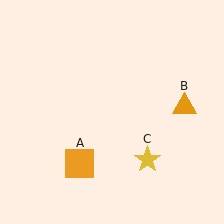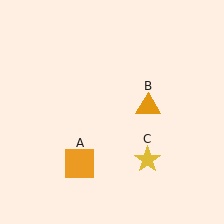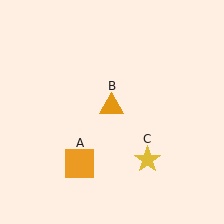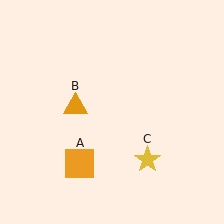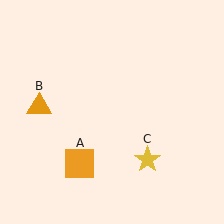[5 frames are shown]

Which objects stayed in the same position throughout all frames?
Orange square (object A) and yellow star (object C) remained stationary.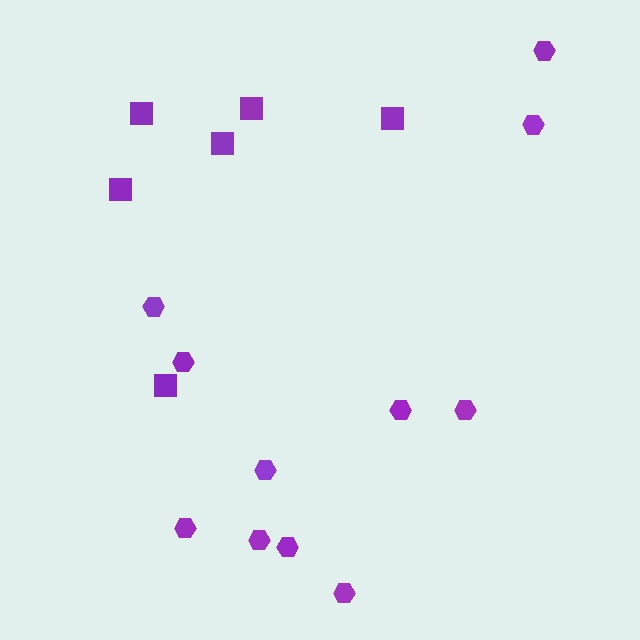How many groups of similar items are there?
There are 2 groups: one group of hexagons (11) and one group of squares (6).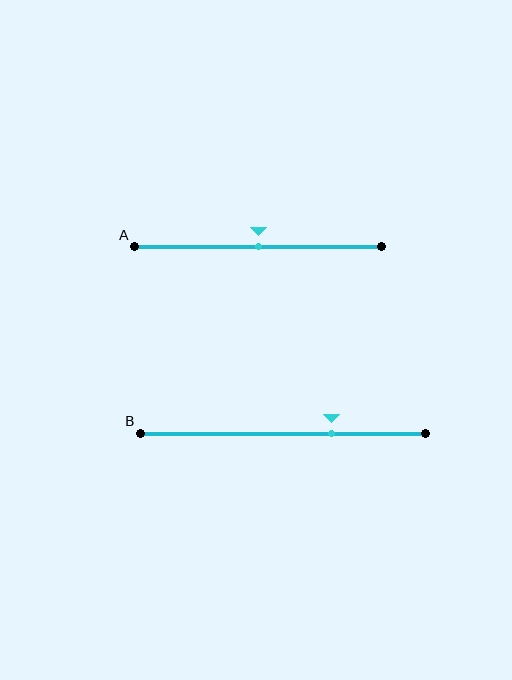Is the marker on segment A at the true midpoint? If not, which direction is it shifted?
Yes, the marker on segment A is at the true midpoint.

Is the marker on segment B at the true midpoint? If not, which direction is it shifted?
No, the marker on segment B is shifted to the right by about 17% of the segment length.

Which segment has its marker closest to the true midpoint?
Segment A has its marker closest to the true midpoint.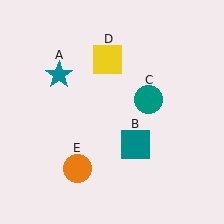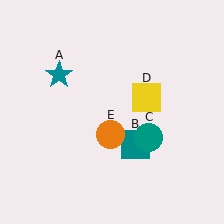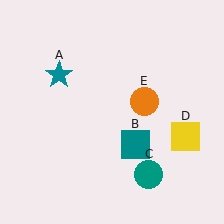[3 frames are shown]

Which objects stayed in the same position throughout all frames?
Teal star (object A) and teal square (object B) remained stationary.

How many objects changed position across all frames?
3 objects changed position: teal circle (object C), yellow square (object D), orange circle (object E).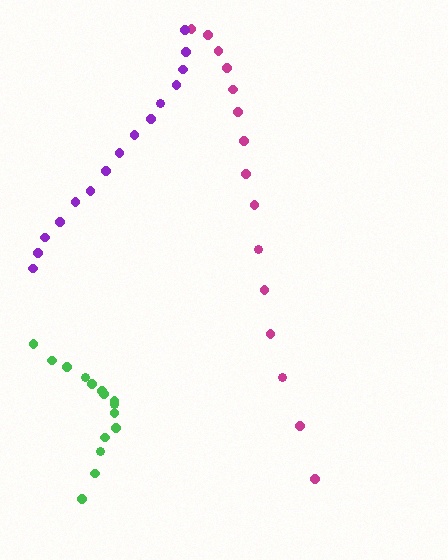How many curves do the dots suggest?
There are 3 distinct paths.